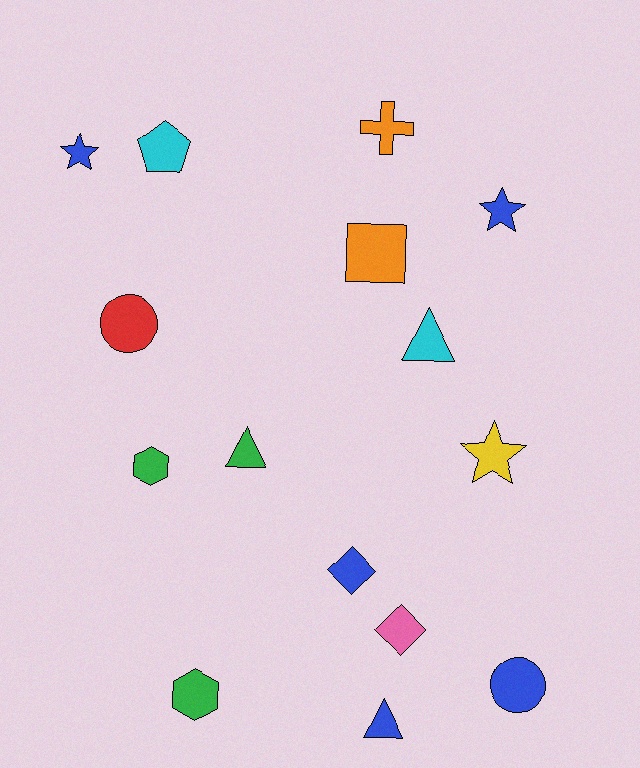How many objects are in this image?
There are 15 objects.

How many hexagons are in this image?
There are 2 hexagons.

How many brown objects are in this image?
There are no brown objects.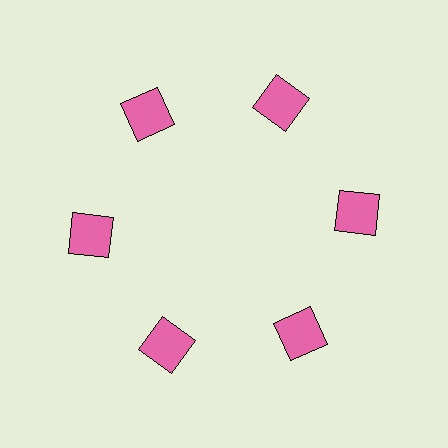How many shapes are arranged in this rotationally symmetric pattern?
There are 6 shapes, arranged in 6 groups of 1.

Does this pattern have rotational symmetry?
Yes, this pattern has 6-fold rotational symmetry. It looks the same after rotating 60 degrees around the center.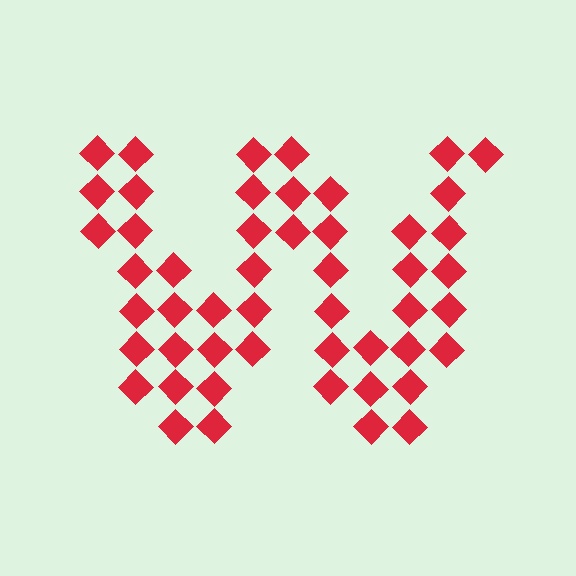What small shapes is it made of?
It is made of small diamonds.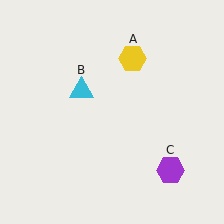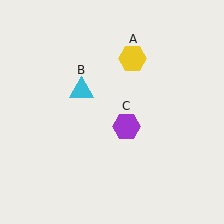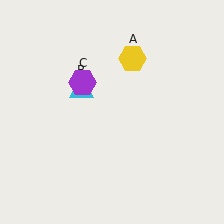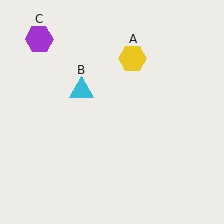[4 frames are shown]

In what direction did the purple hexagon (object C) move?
The purple hexagon (object C) moved up and to the left.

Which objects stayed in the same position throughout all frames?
Yellow hexagon (object A) and cyan triangle (object B) remained stationary.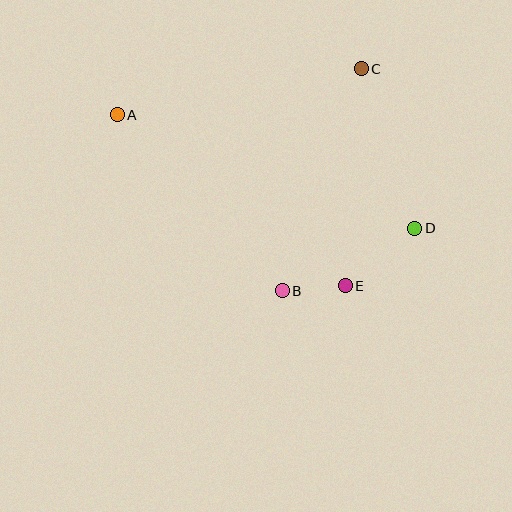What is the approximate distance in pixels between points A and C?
The distance between A and C is approximately 249 pixels.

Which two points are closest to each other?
Points B and E are closest to each other.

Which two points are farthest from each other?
Points A and D are farthest from each other.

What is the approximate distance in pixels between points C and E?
The distance between C and E is approximately 218 pixels.